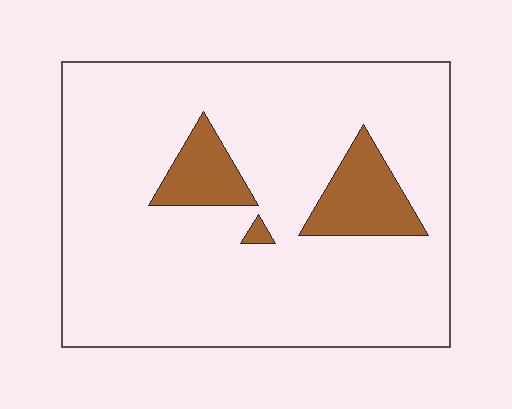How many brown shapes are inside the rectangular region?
3.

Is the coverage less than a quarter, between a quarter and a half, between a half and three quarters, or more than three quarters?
Less than a quarter.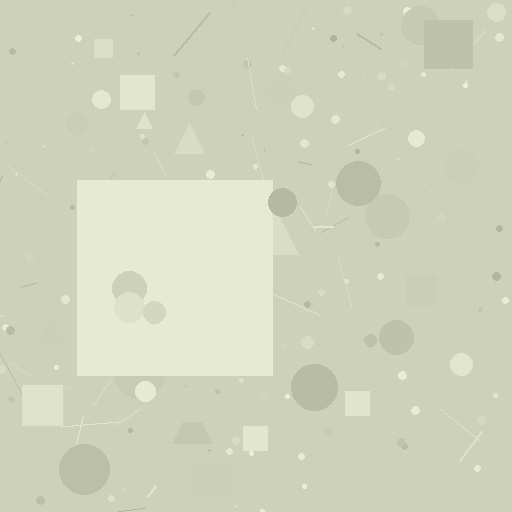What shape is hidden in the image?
A square is hidden in the image.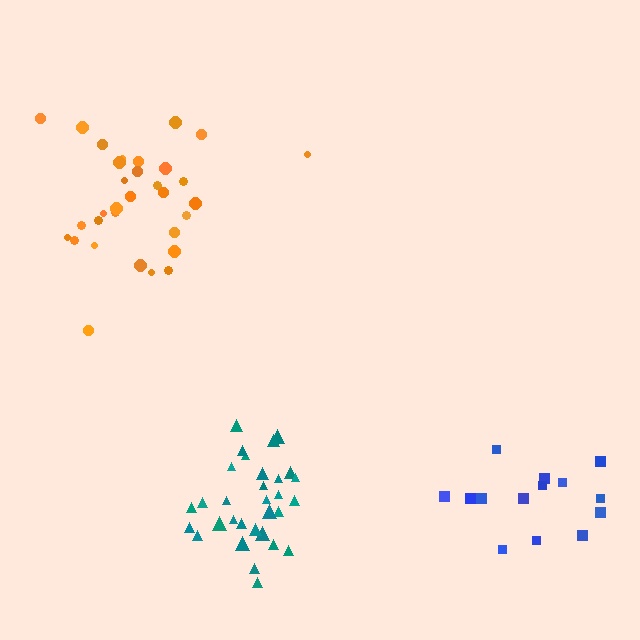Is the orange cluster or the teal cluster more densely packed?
Teal.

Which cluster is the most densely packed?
Teal.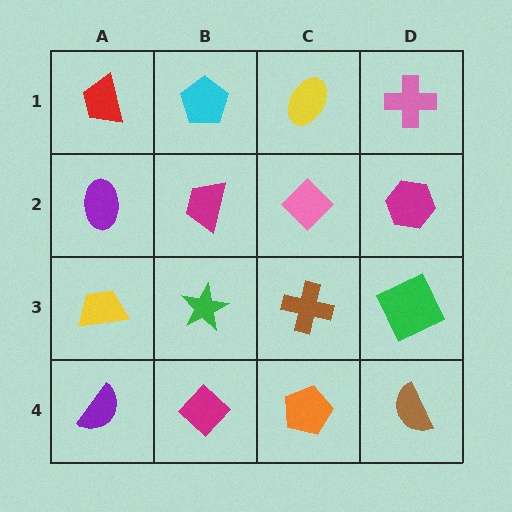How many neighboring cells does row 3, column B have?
4.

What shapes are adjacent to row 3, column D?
A magenta hexagon (row 2, column D), a brown semicircle (row 4, column D), a brown cross (row 3, column C).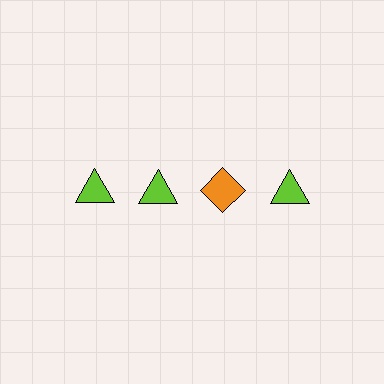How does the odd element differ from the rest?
It differs in both color (orange instead of lime) and shape (diamond instead of triangle).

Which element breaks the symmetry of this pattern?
The orange diamond in the top row, center column breaks the symmetry. All other shapes are lime triangles.